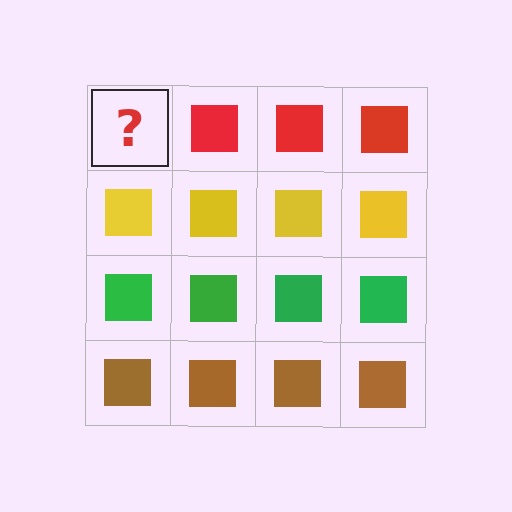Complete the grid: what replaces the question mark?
The question mark should be replaced with a red square.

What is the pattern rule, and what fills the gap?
The rule is that each row has a consistent color. The gap should be filled with a red square.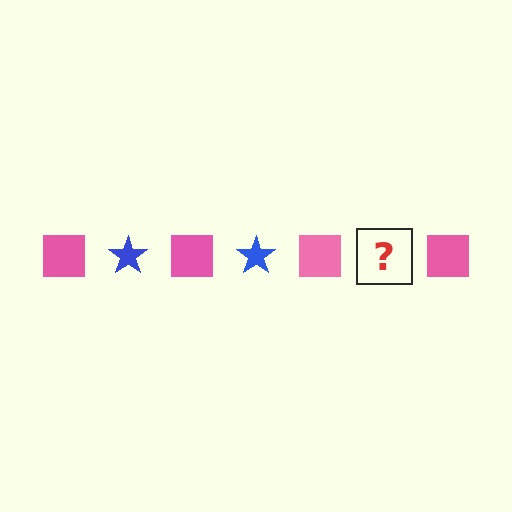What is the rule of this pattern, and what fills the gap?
The rule is that the pattern alternates between pink square and blue star. The gap should be filled with a blue star.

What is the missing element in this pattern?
The missing element is a blue star.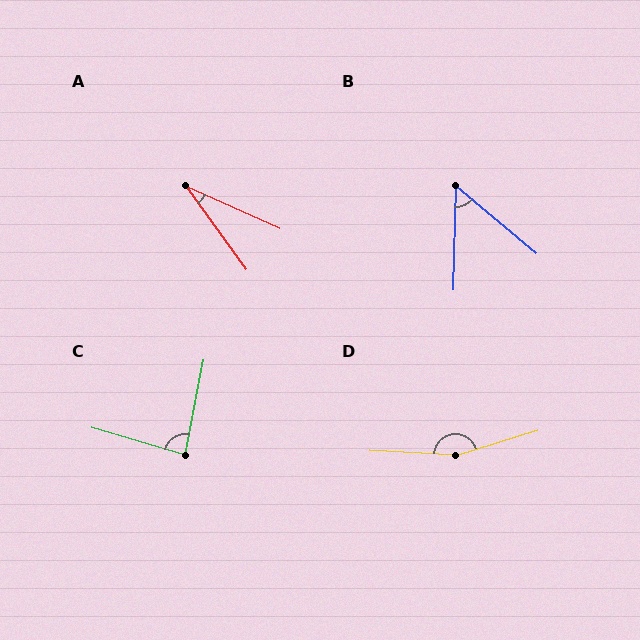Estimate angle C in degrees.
Approximately 85 degrees.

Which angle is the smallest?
A, at approximately 30 degrees.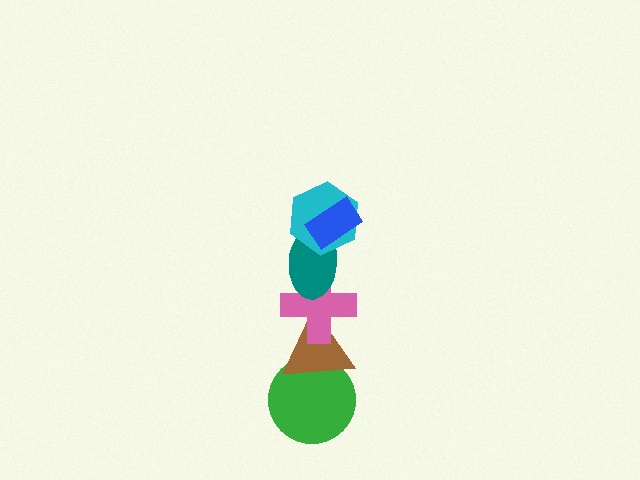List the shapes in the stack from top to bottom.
From top to bottom: the blue rectangle, the cyan hexagon, the teal ellipse, the pink cross, the brown triangle, the green circle.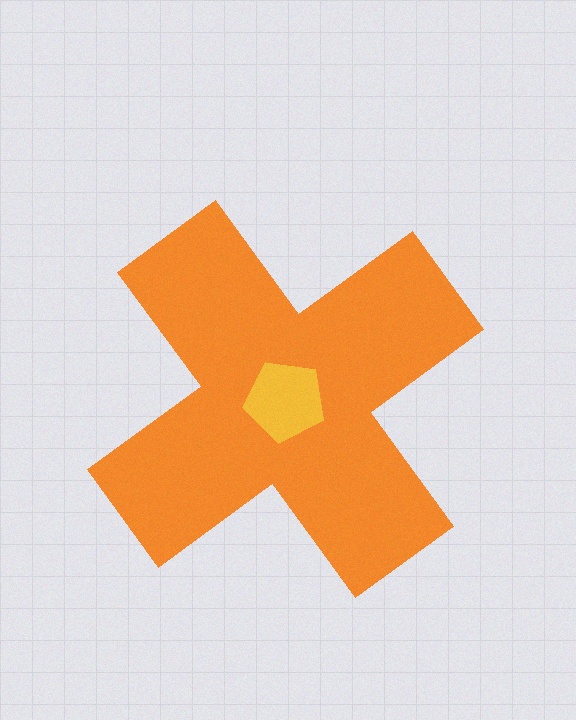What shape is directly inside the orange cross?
The yellow pentagon.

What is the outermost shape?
The orange cross.